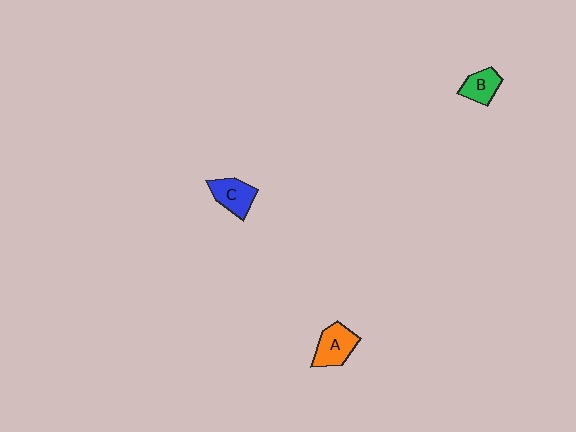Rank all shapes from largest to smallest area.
From largest to smallest: A (orange), C (blue), B (green).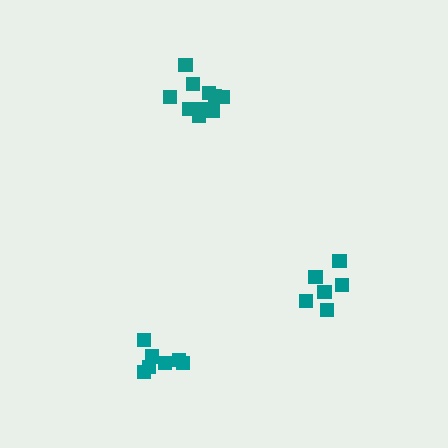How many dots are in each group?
Group 1: 7 dots, Group 2: 10 dots, Group 3: 6 dots (23 total).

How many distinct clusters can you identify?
There are 3 distinct clusters.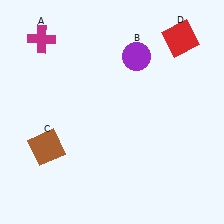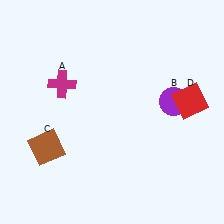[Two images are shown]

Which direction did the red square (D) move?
The red square (D) moved down.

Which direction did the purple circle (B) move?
The purple circle (B) moved down.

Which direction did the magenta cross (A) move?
The magenta cross (A) moved down.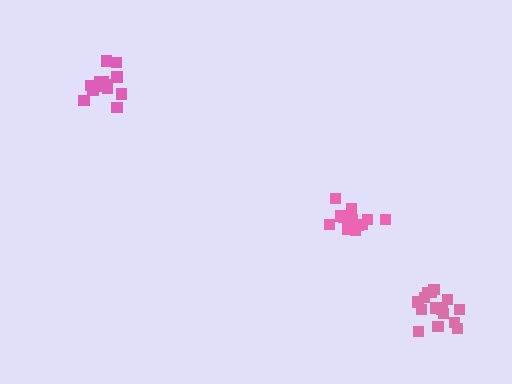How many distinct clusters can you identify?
There are 3 distinct clusters.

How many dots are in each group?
Group 1: 14 dots, Group 2: 16 dots, Group 3: 13 dots (43 total).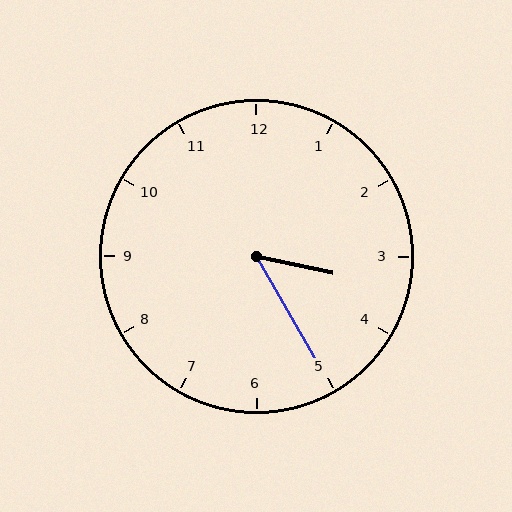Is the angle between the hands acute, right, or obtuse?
It is acute.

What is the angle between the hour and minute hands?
Approximately 48 degrees.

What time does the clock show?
3:25.